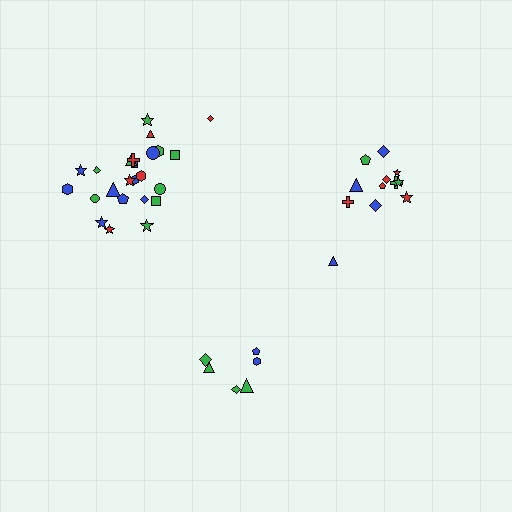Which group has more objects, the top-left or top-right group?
The top-left group.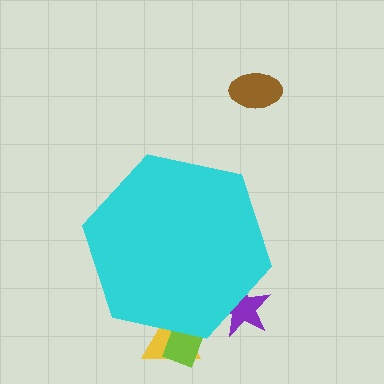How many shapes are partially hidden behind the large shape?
3 shapes are partially hidden.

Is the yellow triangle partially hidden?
Yes, the yellow triangle is partially hidden behind the cyan hexagon.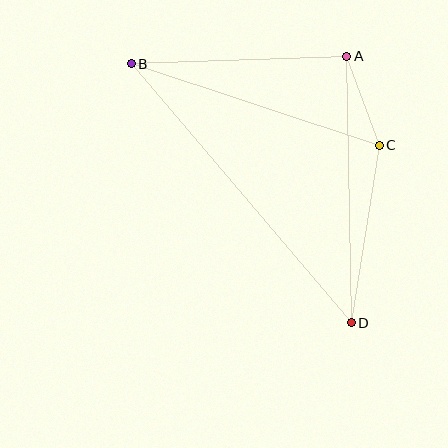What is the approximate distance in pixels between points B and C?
The distance between B and C is approximately 261 pixels.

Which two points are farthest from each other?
Points B and D are farthest from each other.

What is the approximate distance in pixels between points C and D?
The distance between C and D is approximately 179 pixels.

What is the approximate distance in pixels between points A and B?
The distance between A and B is approximately 216 pixels.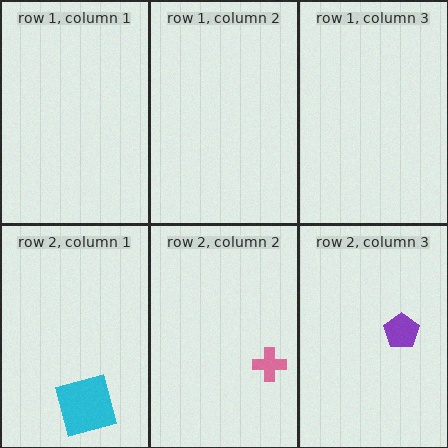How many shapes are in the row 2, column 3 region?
1.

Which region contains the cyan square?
The row 2, column 1 region.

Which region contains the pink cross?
The row 2, column 2 region.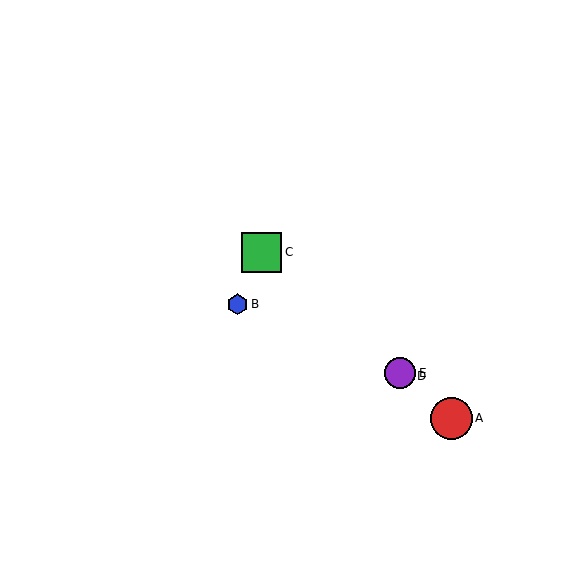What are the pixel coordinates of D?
Object D is at (403, 376).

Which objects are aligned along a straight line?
Objects A, C, D, E are aligned along a straight line.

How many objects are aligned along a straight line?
4 objects (A, C, D, E) are aligned along a straight line.